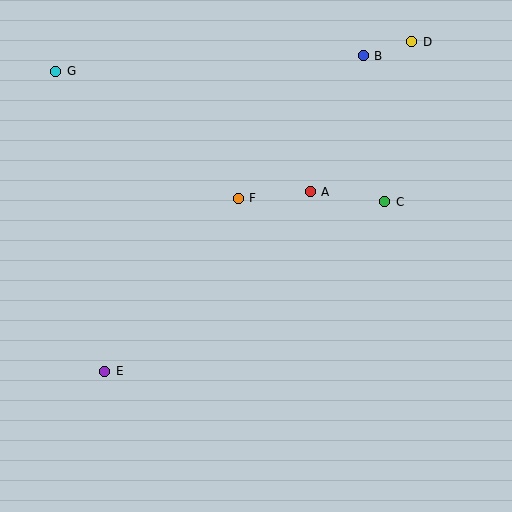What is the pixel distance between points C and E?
The distance between C and E is 327 pixels.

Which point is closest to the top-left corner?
Point G is closest to the top-left corner.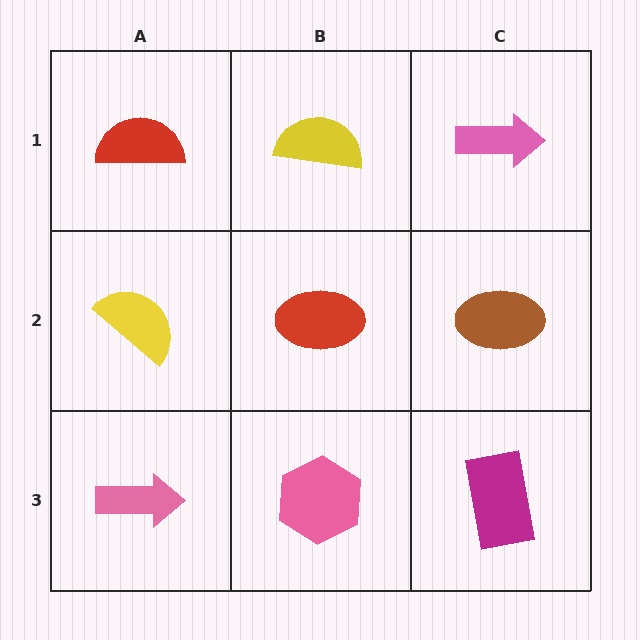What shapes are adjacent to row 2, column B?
A yellow semicircle (row 1, column B), a pink hexagon (row 3, column B), a yellow semicircle (row 2, column A), a brown ellipse (row 2, column C).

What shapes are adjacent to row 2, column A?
A red semicircle (row 1, column A), a pink arrow (row 3, column A), a red ellipse (row 2, column B).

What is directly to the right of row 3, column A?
A pink hexagon.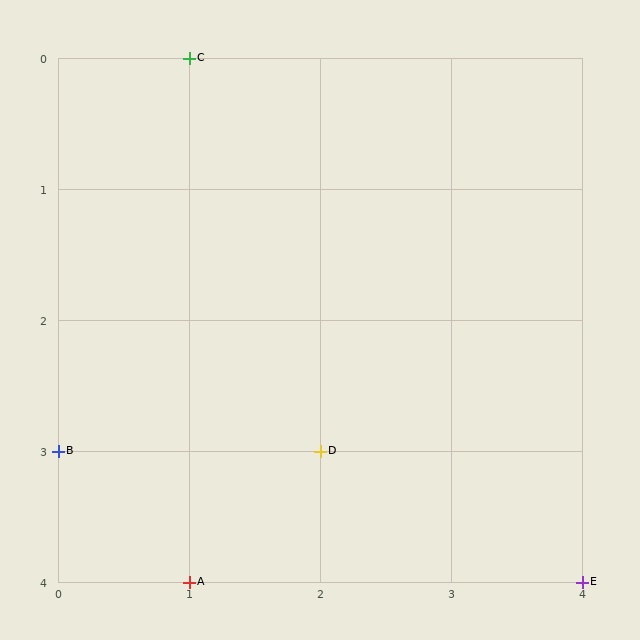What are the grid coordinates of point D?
Point D is at grid coordinates (2, 3).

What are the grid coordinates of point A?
Point A is at grid coordinates (1, 4).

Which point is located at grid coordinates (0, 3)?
Point B is at (0, 3).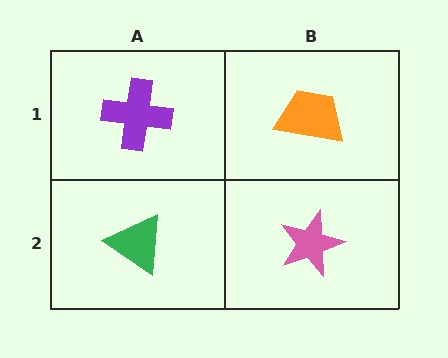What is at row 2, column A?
A green triangle.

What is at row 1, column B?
An orange trapezoid.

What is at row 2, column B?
A pink star.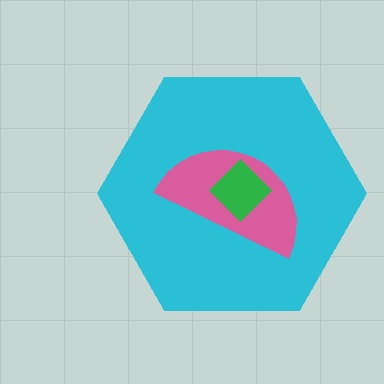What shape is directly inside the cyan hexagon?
The pink semicircle.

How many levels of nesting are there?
3.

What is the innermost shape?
The green diamond.